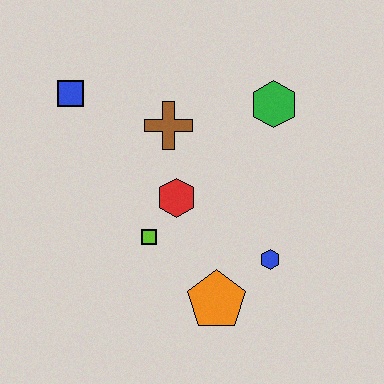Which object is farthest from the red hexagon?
The blue square is farthest from the red hexagon.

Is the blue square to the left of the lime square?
Yes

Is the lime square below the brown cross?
Yes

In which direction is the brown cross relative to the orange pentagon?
The brown cross is above the orange pentagon.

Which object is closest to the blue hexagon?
The orange pentagon is closest to the blue hexagon.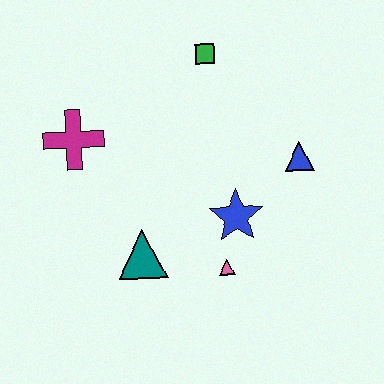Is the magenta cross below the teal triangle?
No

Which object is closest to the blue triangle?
The blue star is closest to the blue triangle.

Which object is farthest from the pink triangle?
The green square is farthest from the pink triangle.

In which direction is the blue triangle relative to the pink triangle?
The blue triangle is above the pink triangle.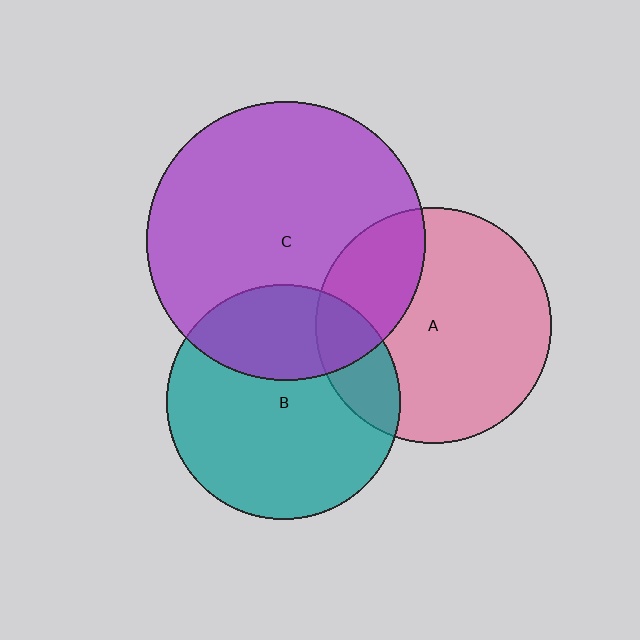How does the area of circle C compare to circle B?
Approximately 1.4 times.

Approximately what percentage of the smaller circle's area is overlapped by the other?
Approximately 30%.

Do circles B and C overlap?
Yes.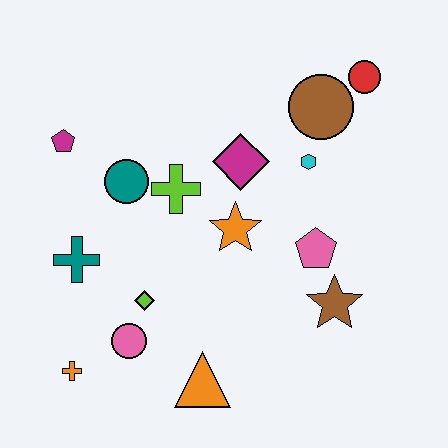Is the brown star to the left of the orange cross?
No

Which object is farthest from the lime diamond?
The red circle is farthest from the lime diamond.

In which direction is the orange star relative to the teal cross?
The orange star is to the right of the teal cross.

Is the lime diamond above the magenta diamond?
No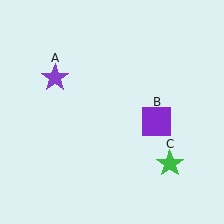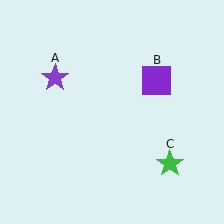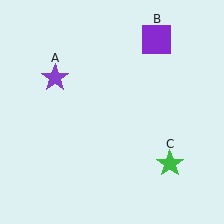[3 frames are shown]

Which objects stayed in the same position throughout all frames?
Purple star (object A) and green star (object C) remained stationary.